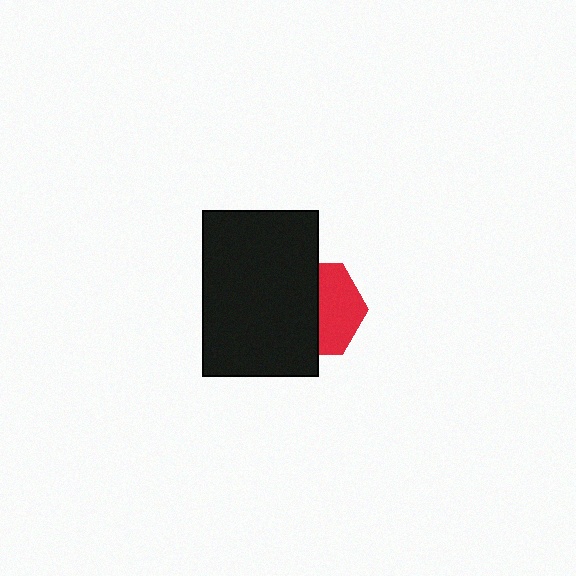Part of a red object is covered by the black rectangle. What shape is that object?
It is a hexagon.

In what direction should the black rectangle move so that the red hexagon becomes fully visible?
The black rectangle should move left. That is the shortest direction to clear the overlap and leave the red hexagon fully visible.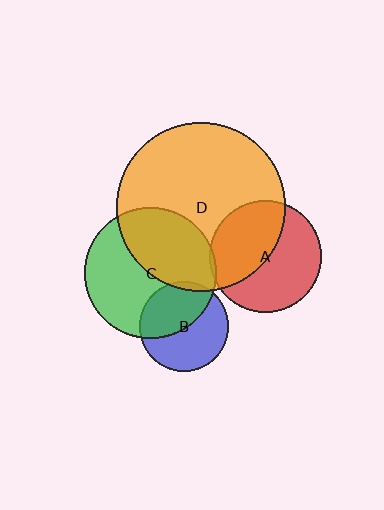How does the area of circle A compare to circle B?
Approximately 1.6 times.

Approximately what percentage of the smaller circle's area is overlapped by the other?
Approximately 45%.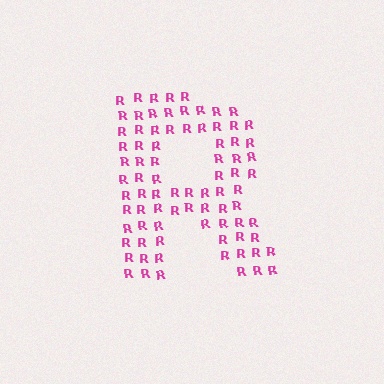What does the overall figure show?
The overall figure shows the letter R.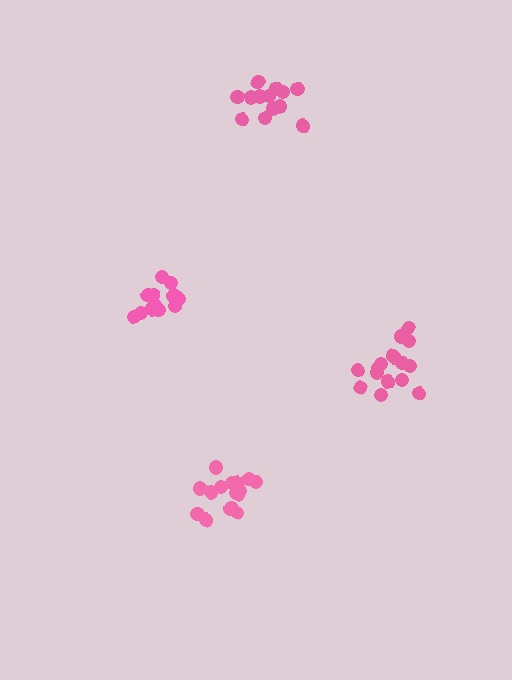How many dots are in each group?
Group 1: 12 dots, Group 2: 13 dots, Group 3: 15 dots, Group 4: 16 dots (56 total).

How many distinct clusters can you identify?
There are 4 distinct clusters.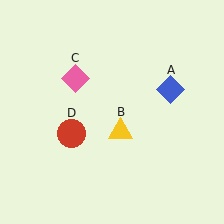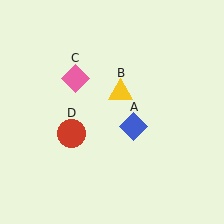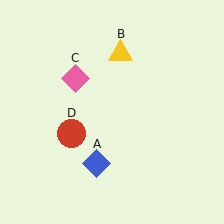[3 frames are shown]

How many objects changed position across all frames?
2 objects changed position: blue diamond (object A), yellow triangle (object B).